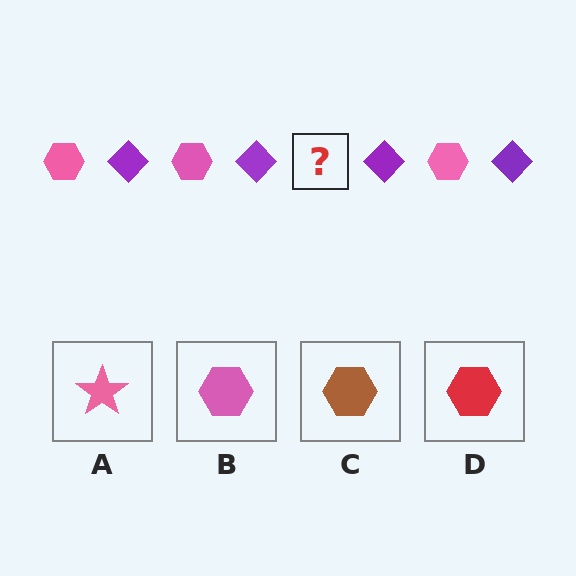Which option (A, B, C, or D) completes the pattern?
B.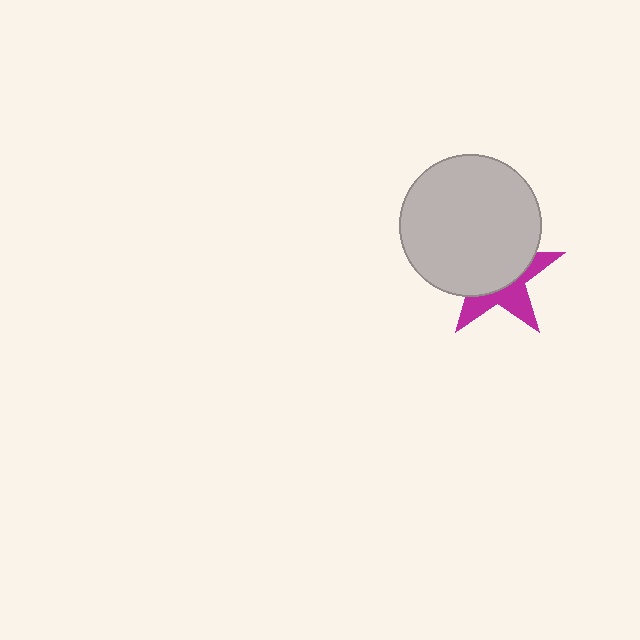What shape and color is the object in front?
The object in front is a light gray circle.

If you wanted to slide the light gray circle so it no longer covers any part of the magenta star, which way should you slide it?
Slide it up — that is the most direct way to separate the two shapes.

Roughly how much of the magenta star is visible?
A small part of it is visible (roughly 39%).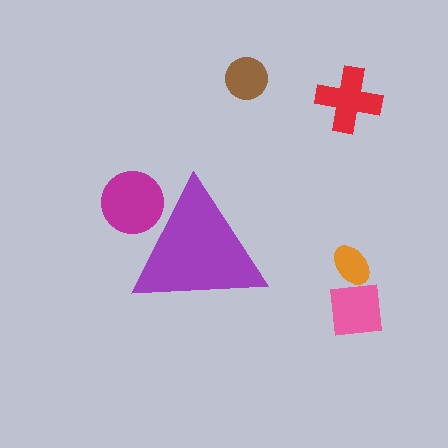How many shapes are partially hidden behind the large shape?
1 shape is partially hidden.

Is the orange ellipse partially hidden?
No, the orange ellipse is fully visible.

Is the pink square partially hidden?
No, the pink square is fully visible.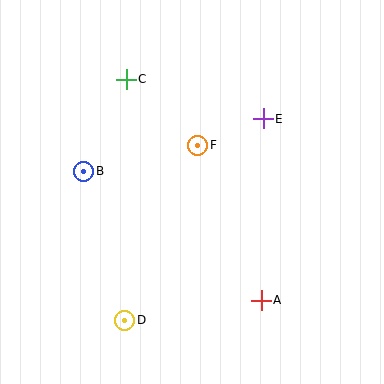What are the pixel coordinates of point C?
Point C is at (126, 80).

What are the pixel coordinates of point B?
Point B is at (84, 171).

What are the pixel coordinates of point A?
Point A is at (261, 300).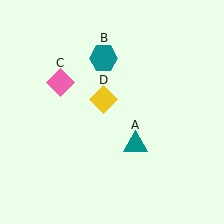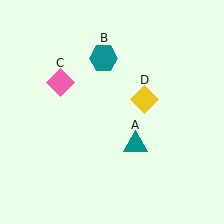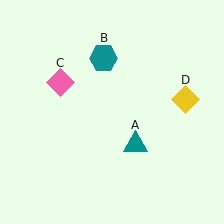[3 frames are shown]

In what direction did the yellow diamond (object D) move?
The yellow diamond (object D) moved right.